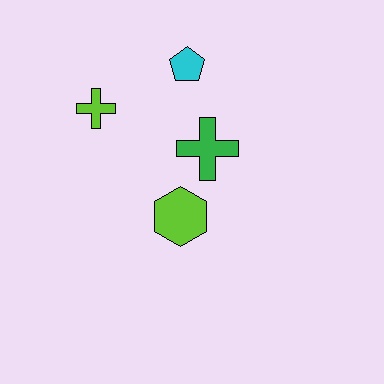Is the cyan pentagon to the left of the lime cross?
No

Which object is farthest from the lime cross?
The lime hexagon is farthest from the lime cross.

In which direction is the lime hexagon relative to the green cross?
The lime hexagon is below the green cross.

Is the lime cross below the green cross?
No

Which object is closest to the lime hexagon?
The green cross is closest to the lime hexagon.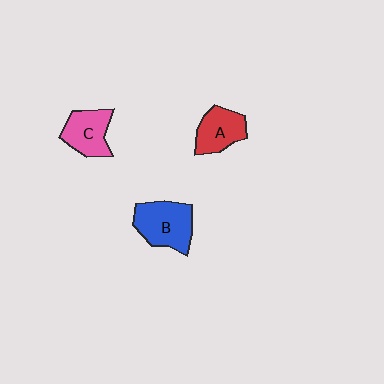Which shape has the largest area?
Shape B (blue).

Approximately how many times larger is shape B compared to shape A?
Approximately 1.4 times.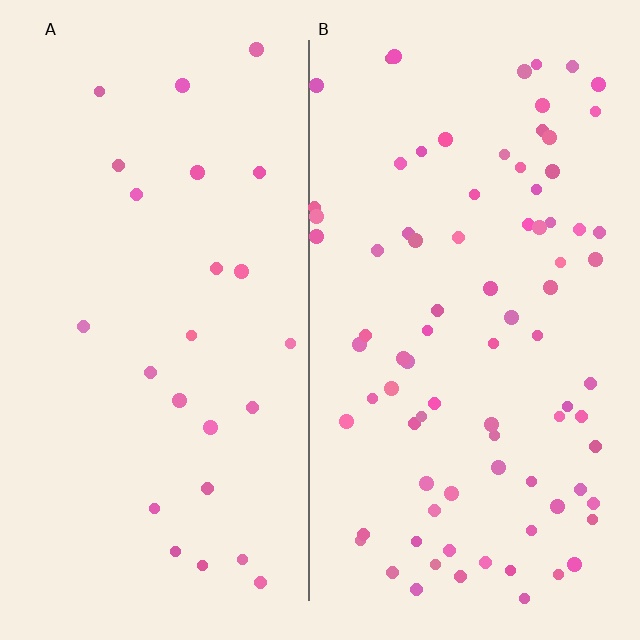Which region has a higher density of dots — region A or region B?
B (the right).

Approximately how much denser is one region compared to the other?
Approximately 3.4× — region B over region A.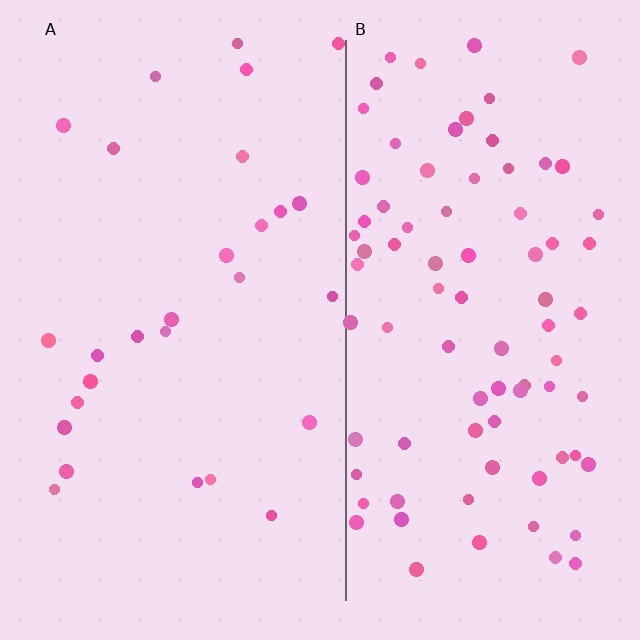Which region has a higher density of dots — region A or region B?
B (the right).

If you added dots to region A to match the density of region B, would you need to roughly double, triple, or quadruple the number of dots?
Approximately triple.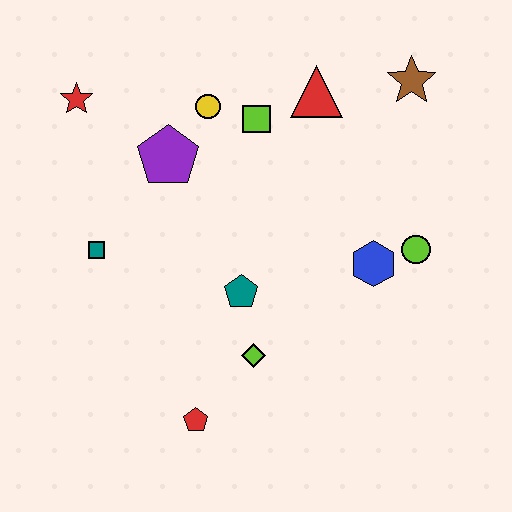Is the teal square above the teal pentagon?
Yes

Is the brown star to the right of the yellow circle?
Yes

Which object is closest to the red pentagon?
The lime diamond is closest to the red pentagon.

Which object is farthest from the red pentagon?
The brown star is farthest from the red pentagon.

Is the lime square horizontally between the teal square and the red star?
No